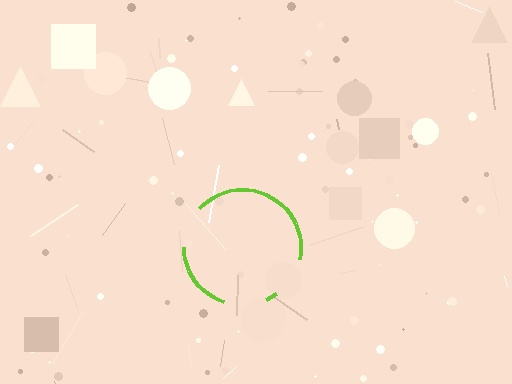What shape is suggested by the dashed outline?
The dashed outline suggests a circle.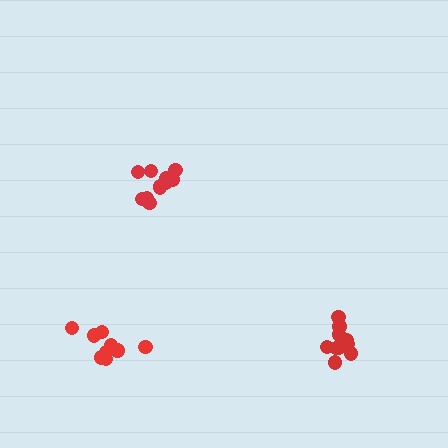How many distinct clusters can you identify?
There are 3 distinct clusters.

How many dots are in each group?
Group 1: 9 dots, Group 2: 10 dots, Group 3: 11 dots (30 total).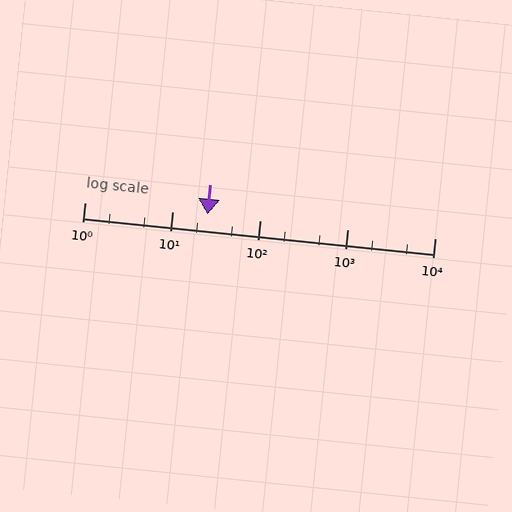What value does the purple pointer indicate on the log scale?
The pointer indicates approximately 25.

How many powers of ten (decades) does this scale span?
The scale spans 4 decades, from 1 to 10000.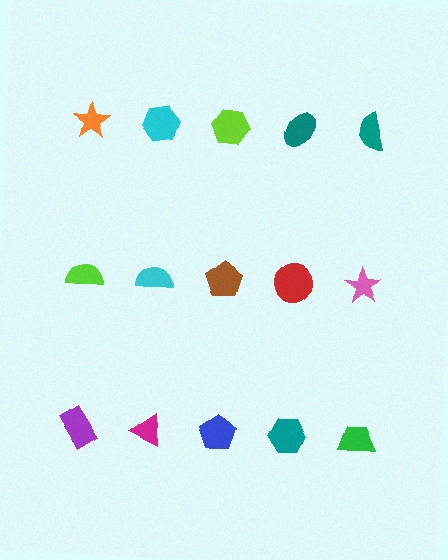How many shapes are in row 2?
5 shapes.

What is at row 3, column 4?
A teal hexagon.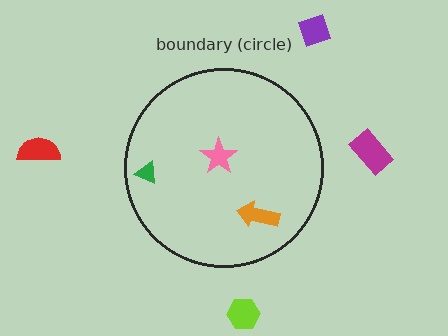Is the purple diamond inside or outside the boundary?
Outside.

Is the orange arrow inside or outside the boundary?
Inside.